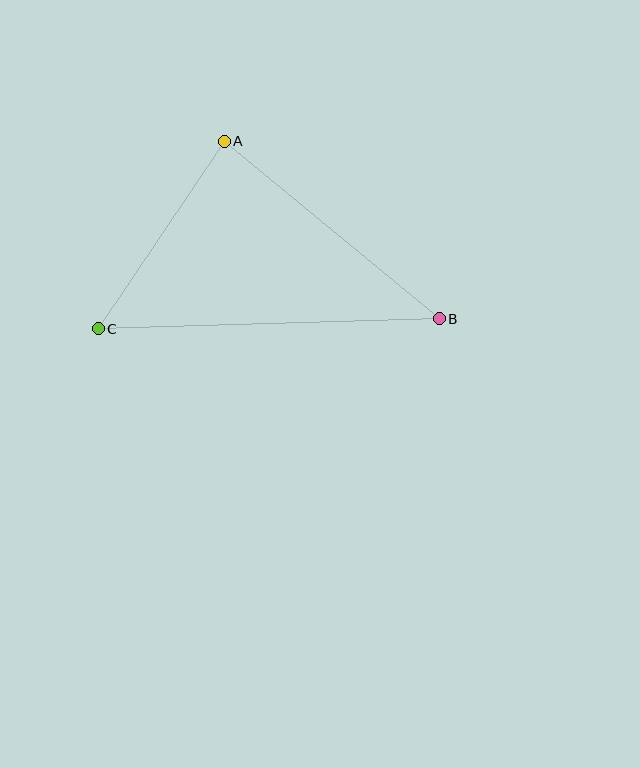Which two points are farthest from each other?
Points B and C are farthest from each other.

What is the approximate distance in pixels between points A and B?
The distance between A and B is approximately 279 pixels.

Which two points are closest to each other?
Points A and C are closest to each other.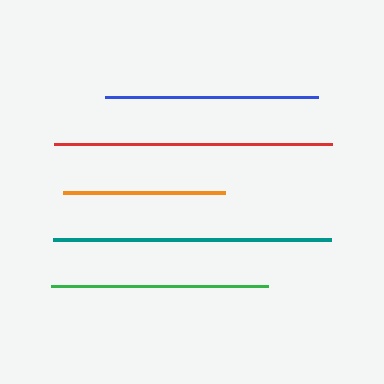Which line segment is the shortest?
The orange line is the shortest at approximately 162 pixels.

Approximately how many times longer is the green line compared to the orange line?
The green line is approximately 1.3 times the length of the orange line.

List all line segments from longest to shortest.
From longest to shortest: red, teal, green, blue, orange.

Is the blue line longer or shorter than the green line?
The green line is longer than the blue line.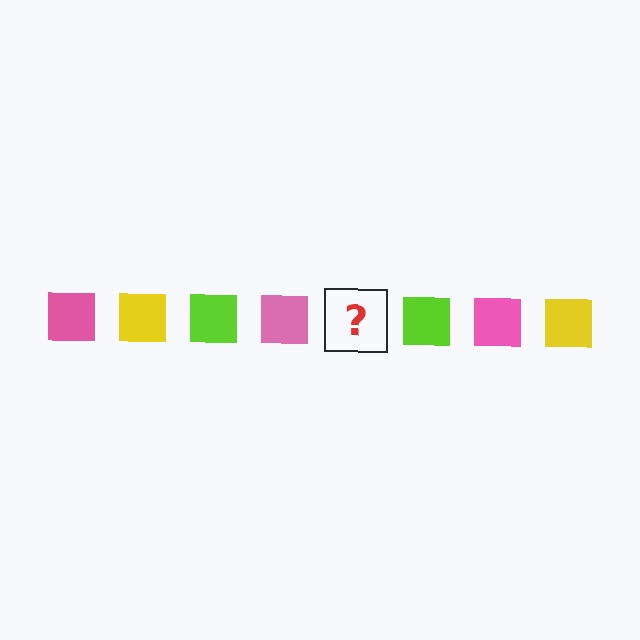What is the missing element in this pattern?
The missing element is a yellow square.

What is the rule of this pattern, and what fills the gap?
The rule is that the pattern cycles through pink, yellow, lime squares. The gap should be filled with a yellow square.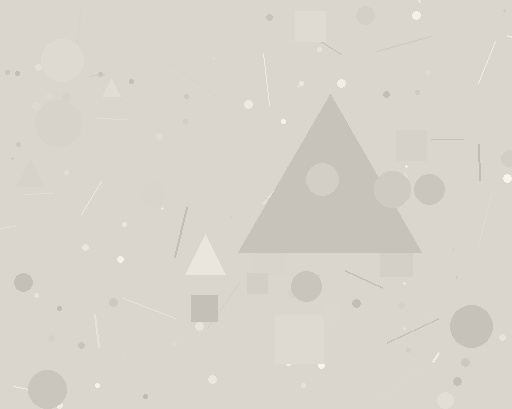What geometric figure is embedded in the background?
A triangle is embedded in the background.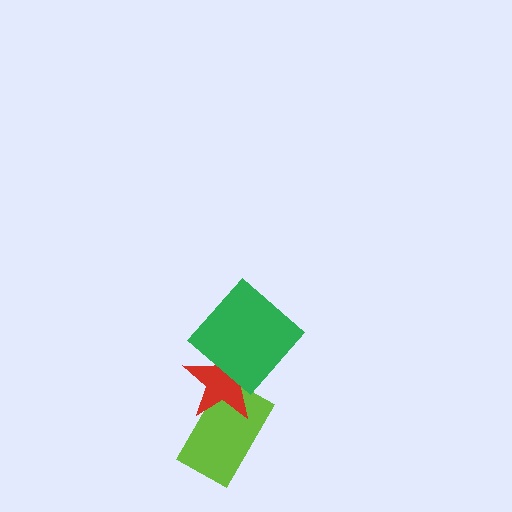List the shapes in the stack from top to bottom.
From top to bottom: the green diamond, the red star, the lime rectangle.